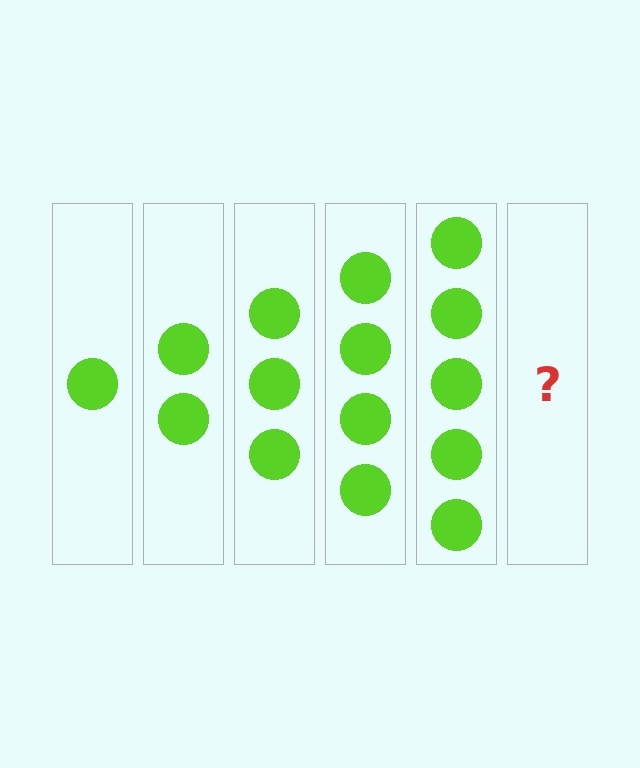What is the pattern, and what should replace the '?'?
The pattern is that each step adds one more circle. The '?' should be 6 circles.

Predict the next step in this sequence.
The next step is 6 circles.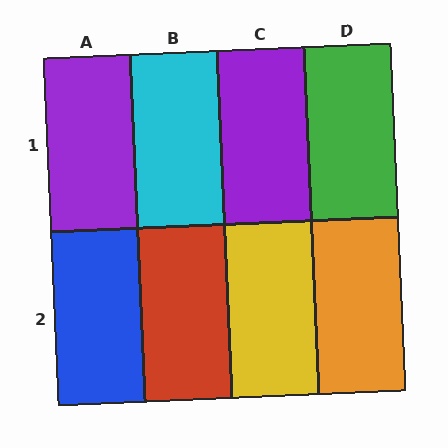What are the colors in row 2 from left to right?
Blue, red, yellow, orange.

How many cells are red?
1 cell is red.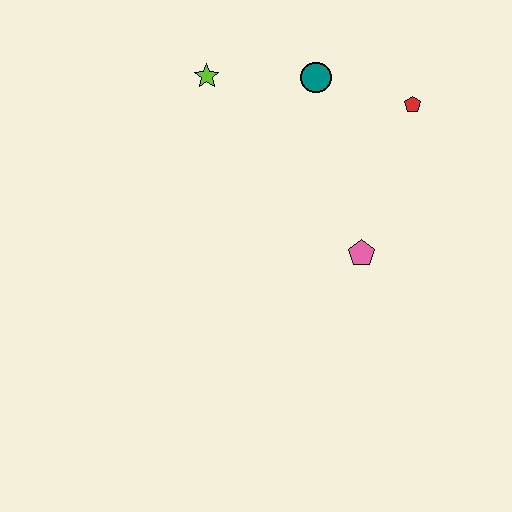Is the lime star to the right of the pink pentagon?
No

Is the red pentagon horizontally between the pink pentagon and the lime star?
No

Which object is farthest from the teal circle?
The pink pentagon is farthest from the teal circle.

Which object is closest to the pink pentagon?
The red pentagon is closest to the pink pentagon.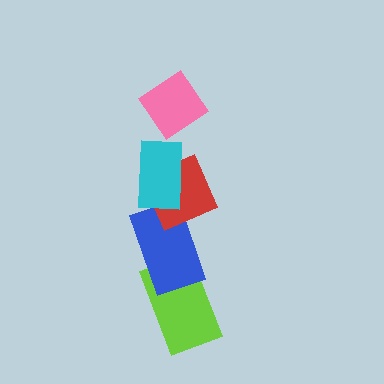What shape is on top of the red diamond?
The cyan rectangle is on top of the red diamond.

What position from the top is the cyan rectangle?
The cyan rectangle is 2nd from the top.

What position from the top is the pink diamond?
The pink diamond is 1st from the top.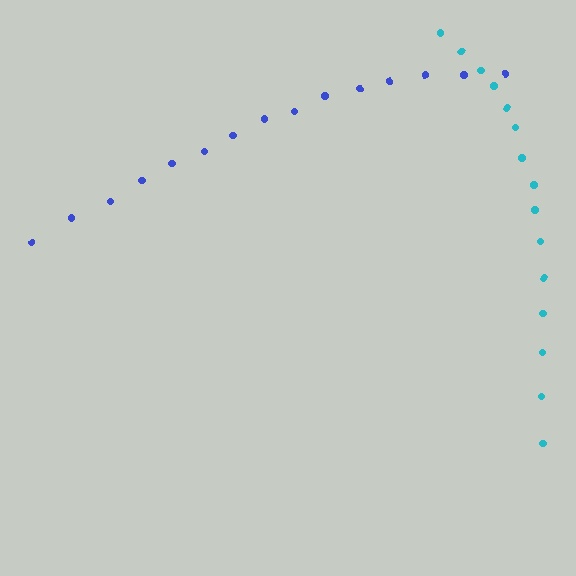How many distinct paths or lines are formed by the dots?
There are 2 distinct paths.